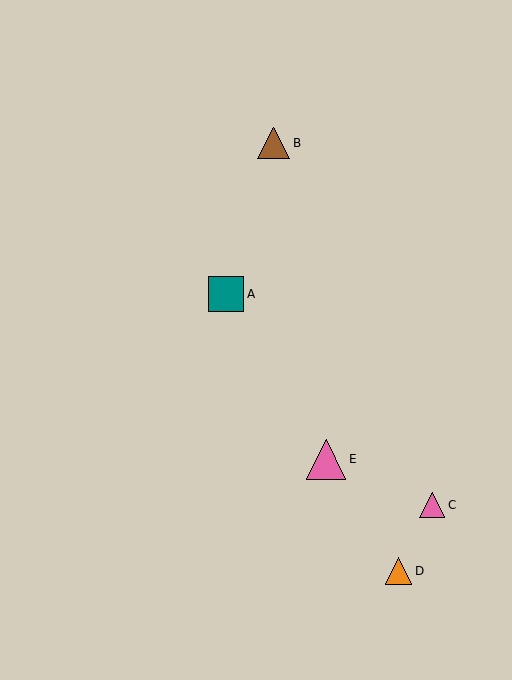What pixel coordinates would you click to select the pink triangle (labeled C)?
Click at (432, 505) to select the pink triangle C.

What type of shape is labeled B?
Shape B is a brown triangle.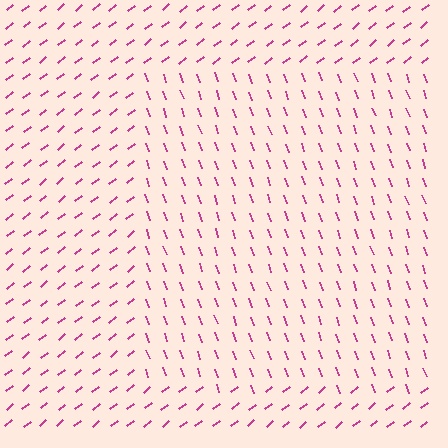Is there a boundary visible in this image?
Yes, there is a texture boundary formed by a change in line orientation.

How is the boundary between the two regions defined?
The boundary is defined purely by a change in line orientation (approximately 71 degrees difference). All lines are the same color and thickness.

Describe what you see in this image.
The image is filled with small magenta line segments. A rectangle region in the image has lines oriented differently from the surrounding lines, creating a visible texture boundary.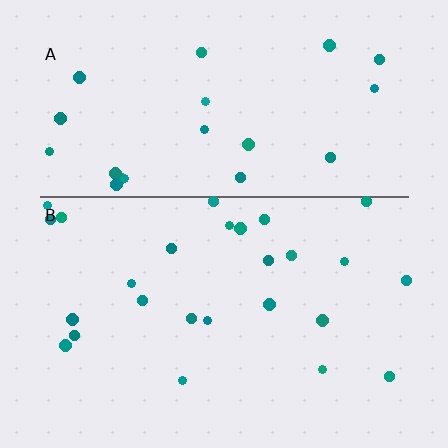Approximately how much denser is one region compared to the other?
Approximately 1.1× — region B over region A.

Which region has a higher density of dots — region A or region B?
B (the bottom).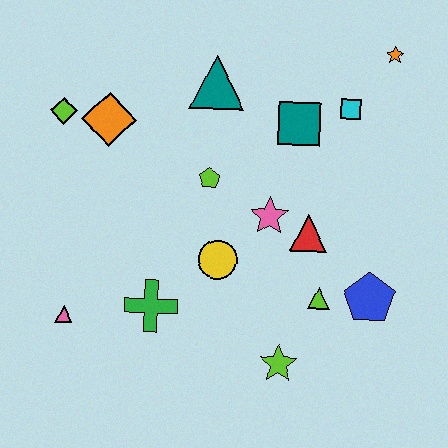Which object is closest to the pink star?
The red triangle is closest to the pink star.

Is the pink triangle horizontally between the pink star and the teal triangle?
No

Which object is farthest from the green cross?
The orange star is farthest from the green cross.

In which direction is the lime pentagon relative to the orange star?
The lime pentagon is to the left of the orange star.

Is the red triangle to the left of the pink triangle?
No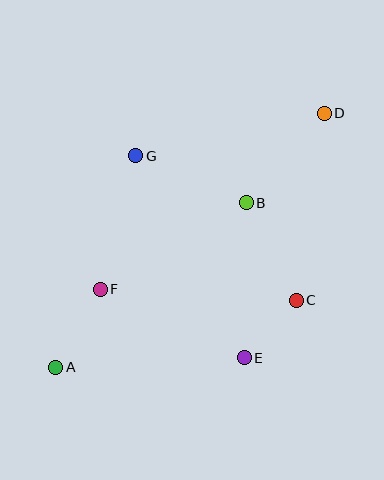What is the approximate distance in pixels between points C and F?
The distance between C and F is approximately 196 pixels.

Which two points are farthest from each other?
Points A and D are farthest from each other.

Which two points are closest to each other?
Points C and E are closest to each other.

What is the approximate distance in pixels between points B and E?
The distance between B and E is approximately 155 pixels.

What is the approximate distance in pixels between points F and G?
The distance between F and G is approximately 138 pixels.